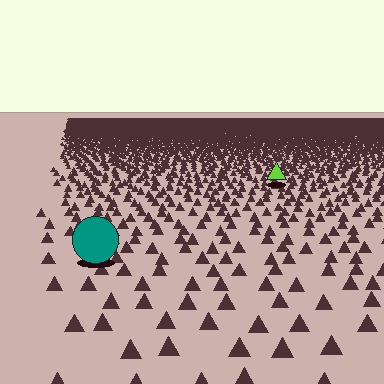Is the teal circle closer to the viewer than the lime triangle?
Yes. The teal circle is closer — you can tell from the texture gradient: the ground texture is coarser near it.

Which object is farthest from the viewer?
The lime triangle is farthest from the viewer. It appears smaller and the ground texture around it is denser.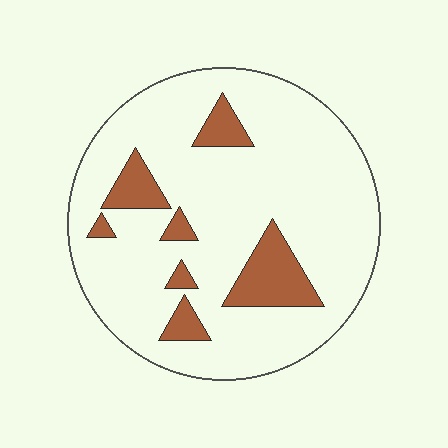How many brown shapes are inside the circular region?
7.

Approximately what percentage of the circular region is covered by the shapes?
Approximately 15%.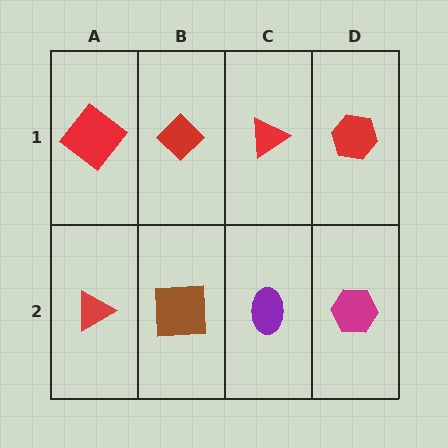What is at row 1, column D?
A red hexagon.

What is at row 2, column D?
A magenta hexagon.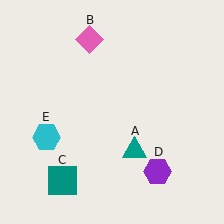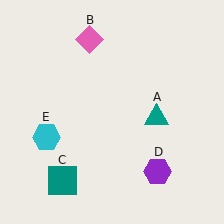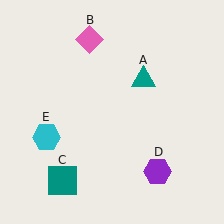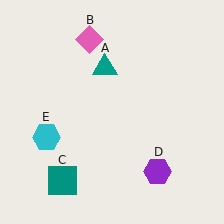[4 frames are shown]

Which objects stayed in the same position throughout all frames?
Pink diamond (object B) and teal square (object C) and purple hexagon (object D) and cyan hexagon (object E) remained stationary.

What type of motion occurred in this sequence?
The teal triangle (object A) rotated counterclockwise around the center of the scene.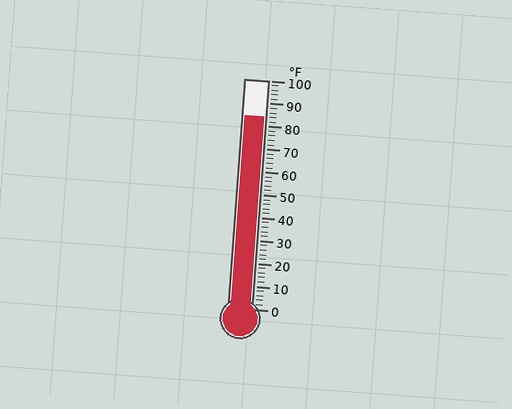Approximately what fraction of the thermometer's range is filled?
The thermometer is filled to approximately 85% of its range.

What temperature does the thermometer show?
The thermometer shows approximately 84°F.